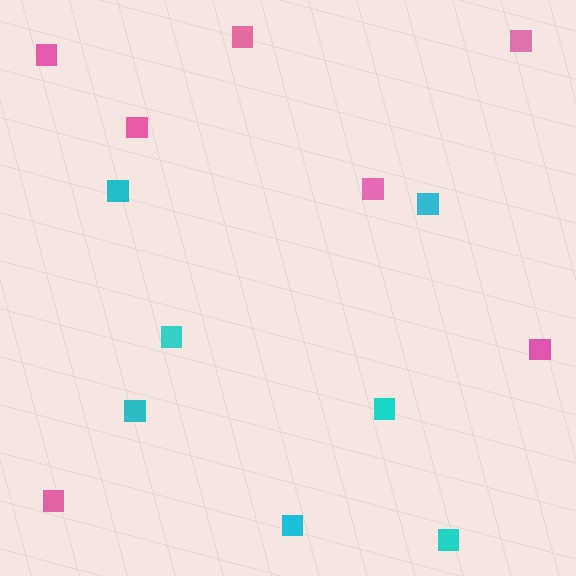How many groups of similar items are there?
There are 2 groups: one group of pink squares (7) and one group of cyan squares (7).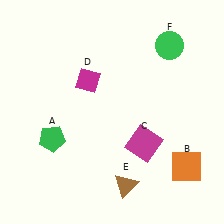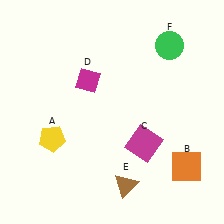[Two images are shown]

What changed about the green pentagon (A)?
In Image 1, A is green. In Image 2, it changed to yellow.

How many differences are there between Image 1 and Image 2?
There is 1 difference between the two images.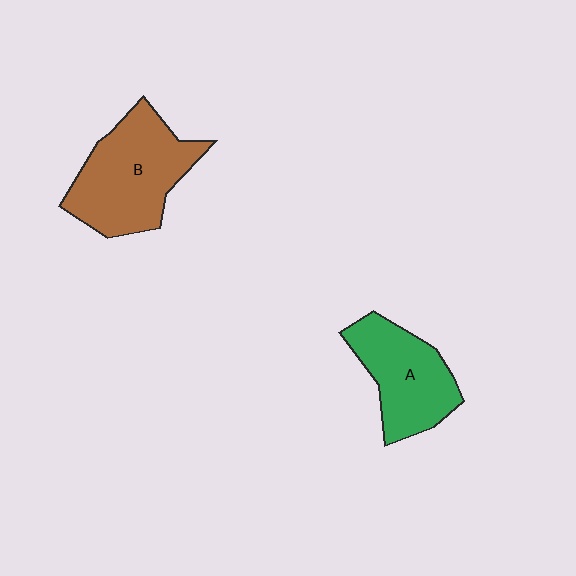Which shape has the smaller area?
Shape A (green).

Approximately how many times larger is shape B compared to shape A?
Approximately 1.3 times.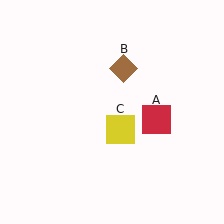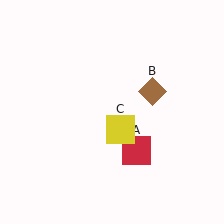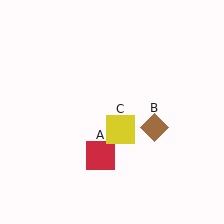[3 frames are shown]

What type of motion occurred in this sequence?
The red square (object A), brown diamond (object B) rotated clockwise around the center of the scene.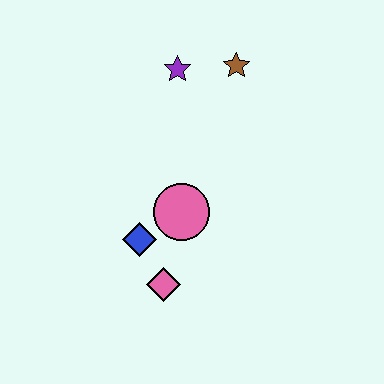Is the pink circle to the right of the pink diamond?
Yes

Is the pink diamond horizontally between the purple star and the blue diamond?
Yes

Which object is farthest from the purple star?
The pink diamond is farthest from the purple star.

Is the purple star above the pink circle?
Yes